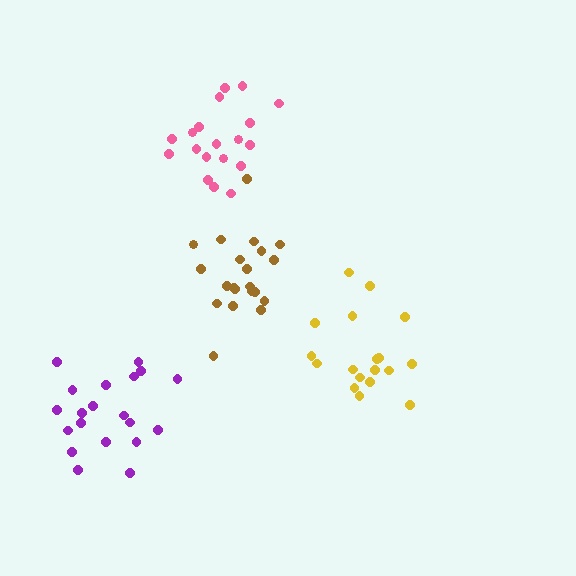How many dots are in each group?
Group 1: 19 dots, Group 2: 21 dots, Group 3: 20 dots, Group 4: 18 dots (78 total).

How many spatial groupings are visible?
There are 4 spatial groupings.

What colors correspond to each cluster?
The clusters are colored: pink, brown, purple, yellow.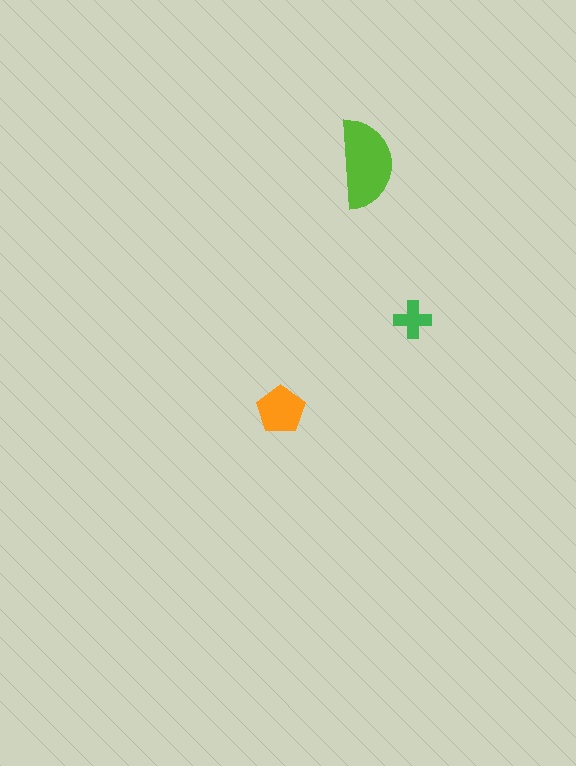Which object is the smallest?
The green cross.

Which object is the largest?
The lime semicircle.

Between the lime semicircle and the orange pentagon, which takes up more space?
The lime semicircle.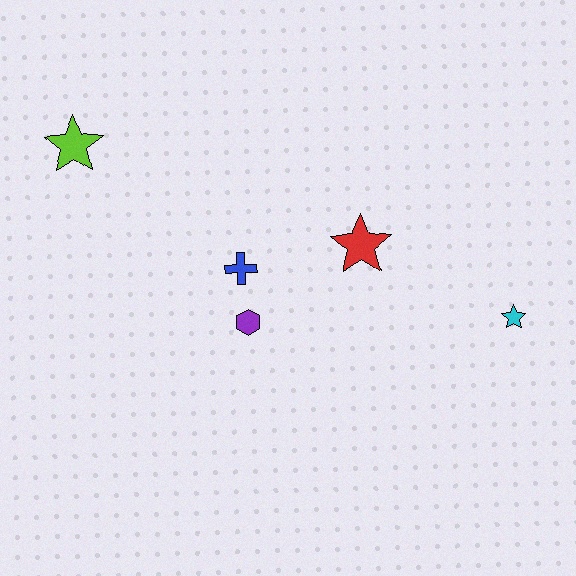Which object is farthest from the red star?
The lime star is farthest from the red star.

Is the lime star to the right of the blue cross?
No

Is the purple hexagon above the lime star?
No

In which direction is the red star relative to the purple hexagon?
The red star is to the right of the purple hexagon.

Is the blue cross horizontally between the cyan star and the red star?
No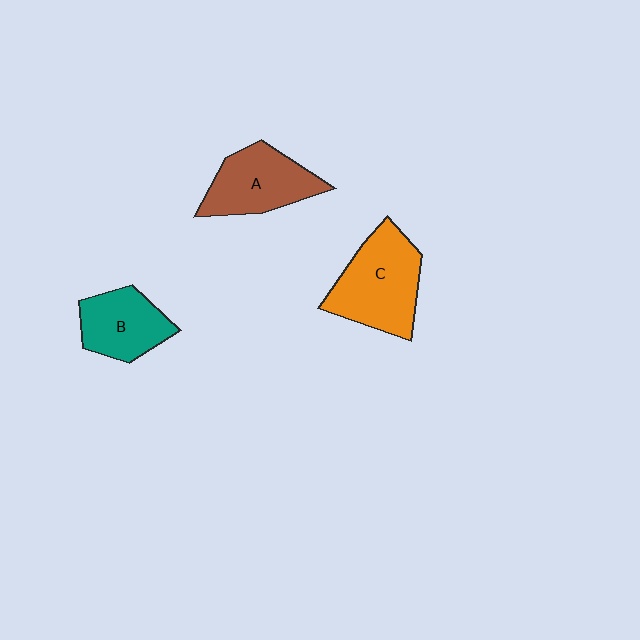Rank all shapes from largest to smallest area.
From largest to smallest: C (orange), A (brown), B (teal).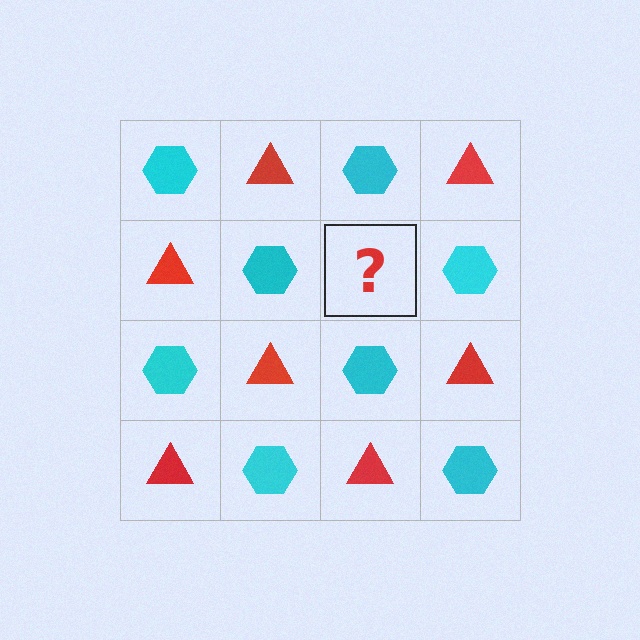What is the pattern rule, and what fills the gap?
The rule is that it alternates cyan hexagon and red triangle in a checkerboard pattern. The gap should be filled with a red triangle.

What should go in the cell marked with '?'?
The missing cell should contain a red triangle.